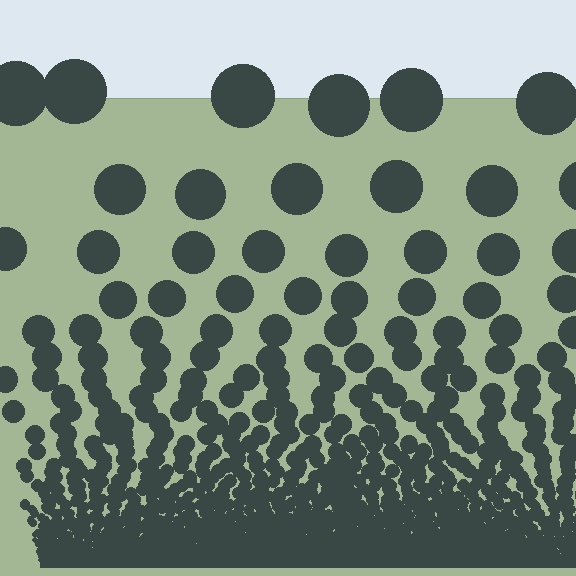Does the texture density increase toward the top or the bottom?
Density increases toward the bottom.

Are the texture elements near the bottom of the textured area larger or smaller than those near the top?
Smaller. The gradient is inverted — elements near the bottom are smaller and denser.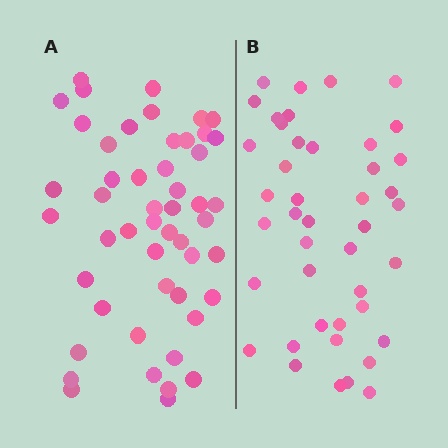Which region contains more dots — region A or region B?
Region A (the left region) has more dots.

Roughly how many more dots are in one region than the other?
Region A has roughly 8 or so more dots than region B.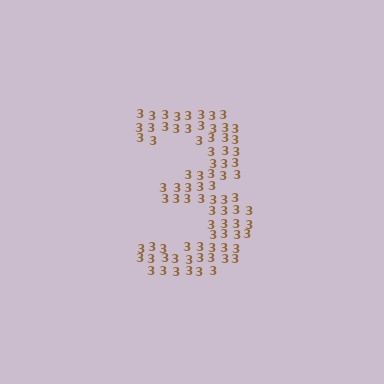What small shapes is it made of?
It is made of small digit 3's.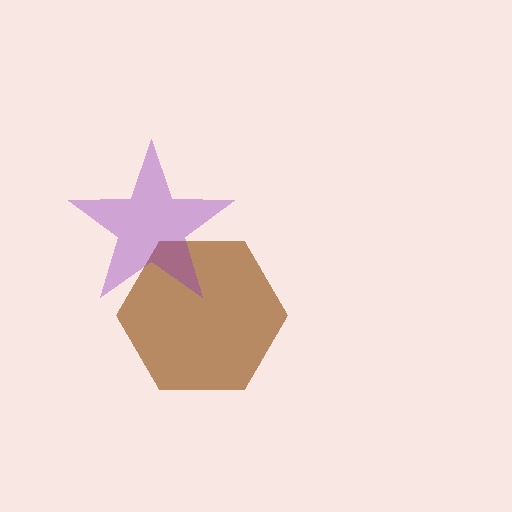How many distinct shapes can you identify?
There are 2 distinct shapes: a brown hexagon, a purple star.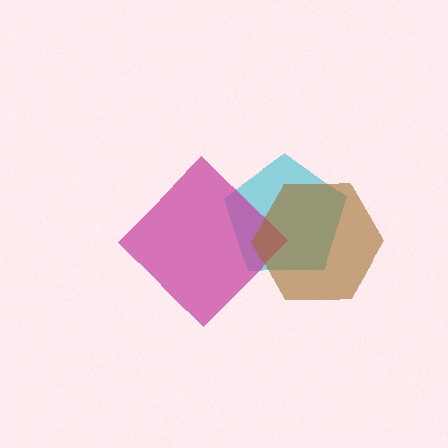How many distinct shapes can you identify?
There are 3 distinct shapes: a cyan pentagon, a magenta diamond, a brown hexagon.